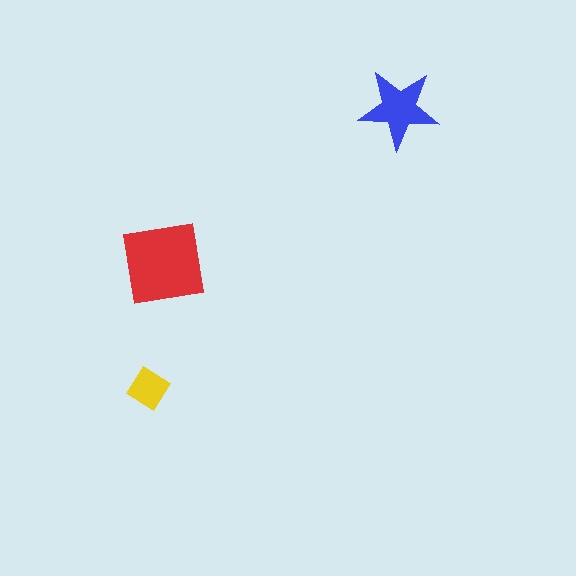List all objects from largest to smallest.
The red square, the blue star, the yellow diamond.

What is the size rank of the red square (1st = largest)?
1st.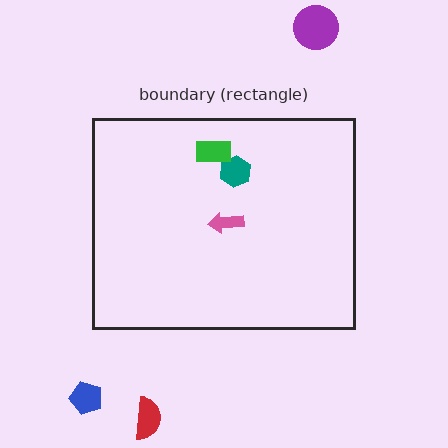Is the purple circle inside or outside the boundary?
Outside.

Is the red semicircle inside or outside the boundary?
Outside.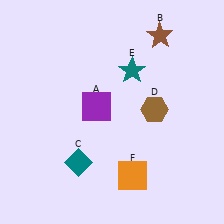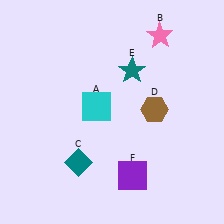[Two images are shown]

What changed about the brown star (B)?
In Image 1, B is brown. In Image 2, it changed to pink.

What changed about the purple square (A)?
In Image 1, A is purple. In Image 2, it changed to cyan.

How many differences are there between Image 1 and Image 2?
There are 3 differences between the two images.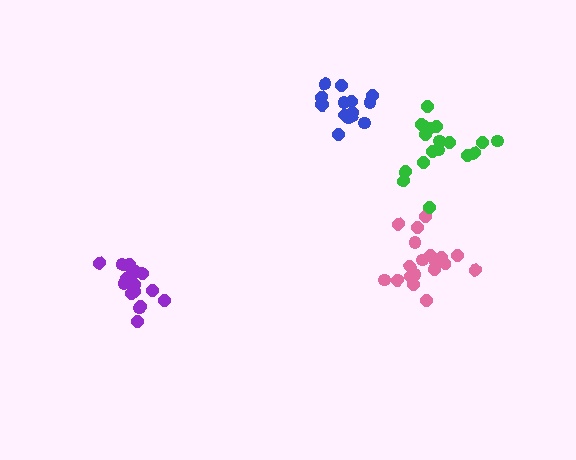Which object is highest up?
The blue cluster is topmost.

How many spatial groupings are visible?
There are 4 spatial groupings.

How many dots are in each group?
Group 1: 18 dots, Group 2: 19 dots, Group 3: 15 dots, Group 4: 18 dots (70 total).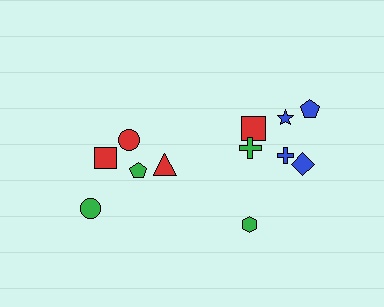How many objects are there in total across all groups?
There are 12 objects.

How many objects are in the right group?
There are 7 objects.